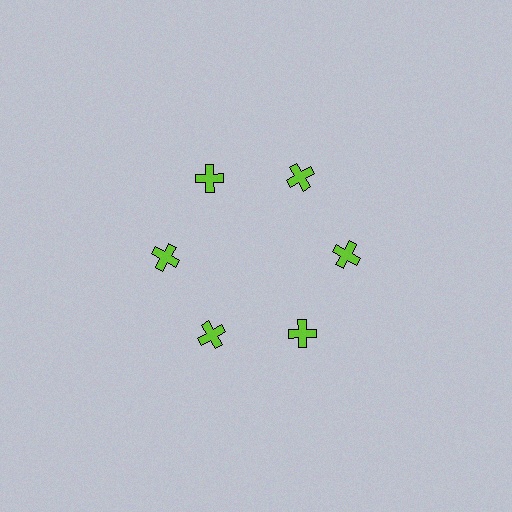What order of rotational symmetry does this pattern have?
This pattern has 6-fold rotational symmetry.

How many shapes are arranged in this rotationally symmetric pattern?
There are 6 shapes, arranged in 6 groups of 1.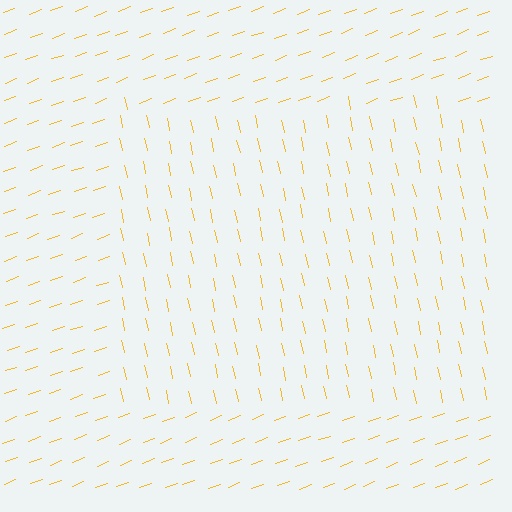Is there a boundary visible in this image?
Yes, there is a texture boundary formed by a change in line orientation.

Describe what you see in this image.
The image is filled with small yellow line segments. A rectangle region in the image has lines oriented differently from the surrounding lines, creating a visible texture boundary.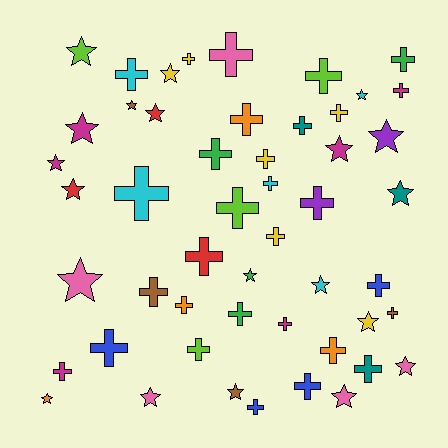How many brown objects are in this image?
There are 4 brown objects.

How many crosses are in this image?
There are 30 crosses.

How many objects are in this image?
There are 50 objects.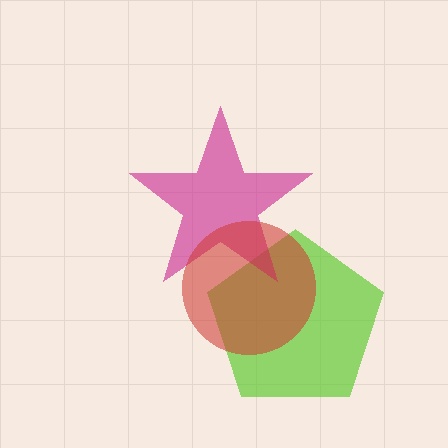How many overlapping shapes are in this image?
There are 3 overlapping shapes in the image.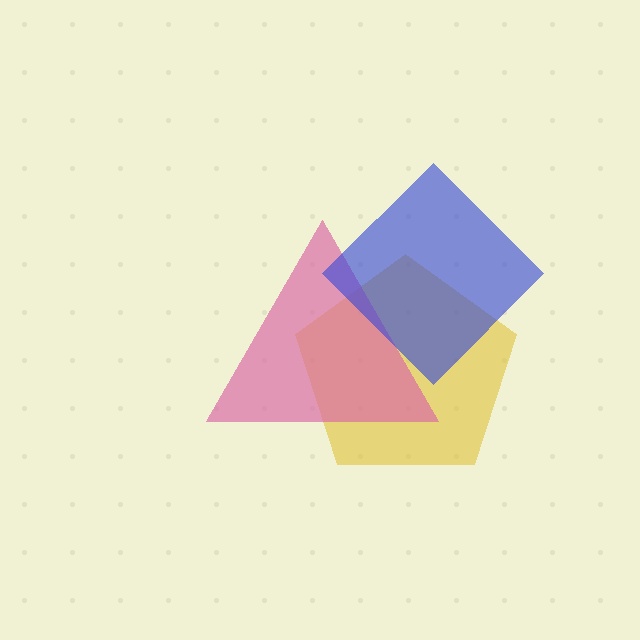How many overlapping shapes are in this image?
There are 3 overlapping shapes in the image.